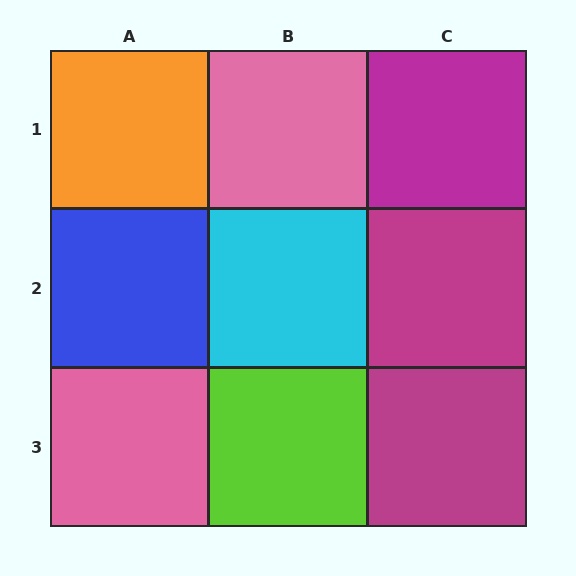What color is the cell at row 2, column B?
Cyan.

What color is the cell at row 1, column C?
Magenta.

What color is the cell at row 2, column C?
Magenta.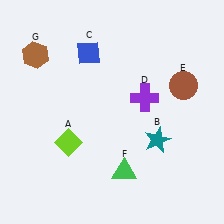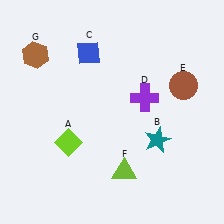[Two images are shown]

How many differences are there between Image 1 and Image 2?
There is 1 difference between the two images.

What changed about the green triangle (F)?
In Image 1, F is green. In Image 2, it changed to lime.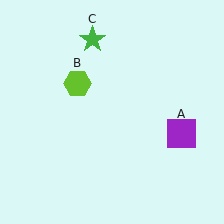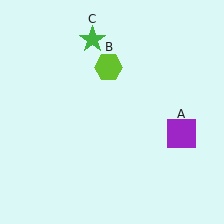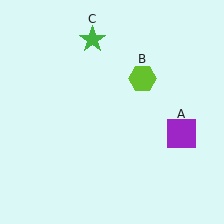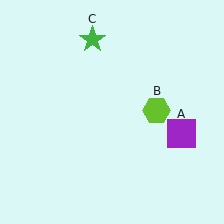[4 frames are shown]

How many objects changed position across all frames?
1 object changed position: lime hexagon (object B).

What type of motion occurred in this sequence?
The lime hexagon (object B) rotated clockwise around the center of the scene.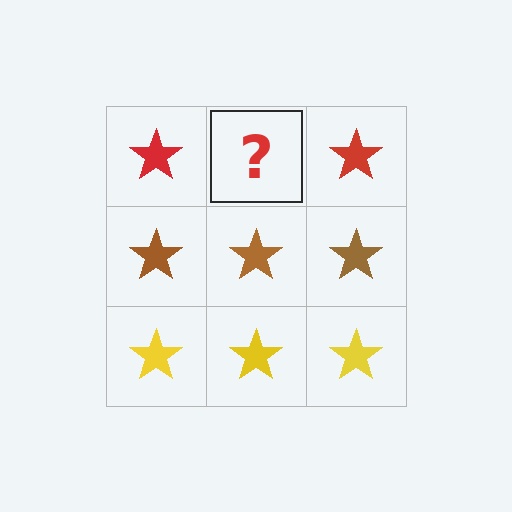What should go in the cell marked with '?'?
The missing cell should contain a red star.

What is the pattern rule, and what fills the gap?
The rule is that each row has a consistent color. The gap should be filled with a red star.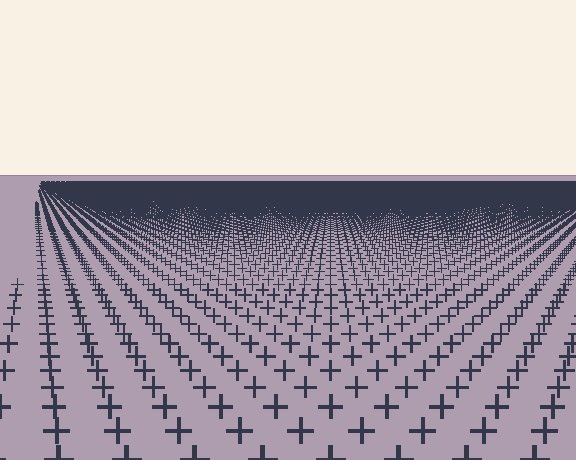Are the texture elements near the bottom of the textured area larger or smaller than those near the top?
Larger. Near the bottom, elements are closer to the viewer and appear at a bigger on-screen size.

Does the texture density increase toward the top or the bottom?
Density increases toward the top.